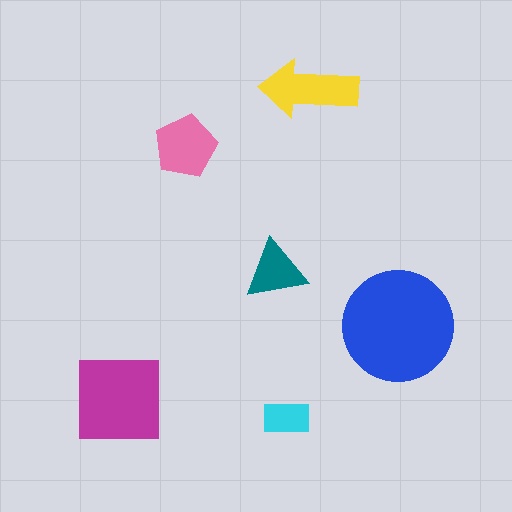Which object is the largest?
The blue circle.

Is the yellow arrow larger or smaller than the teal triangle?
Larger.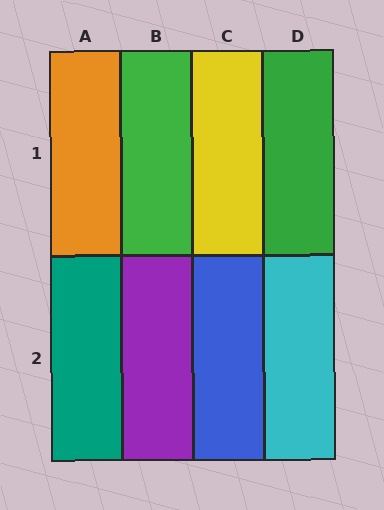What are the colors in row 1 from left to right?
Orange, green, yellow, green.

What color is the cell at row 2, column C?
Blue.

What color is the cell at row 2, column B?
Purple.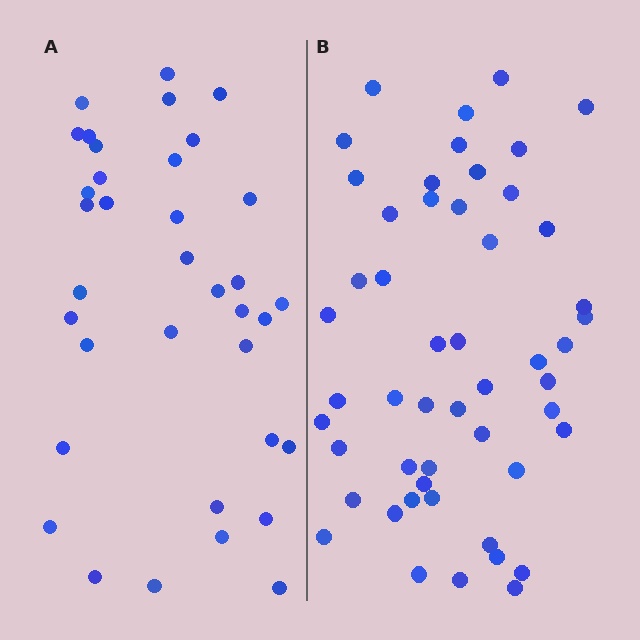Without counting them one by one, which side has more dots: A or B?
Region B (the right region) has more dots.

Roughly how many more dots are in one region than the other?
Region B has approximately 15 more dots than region A.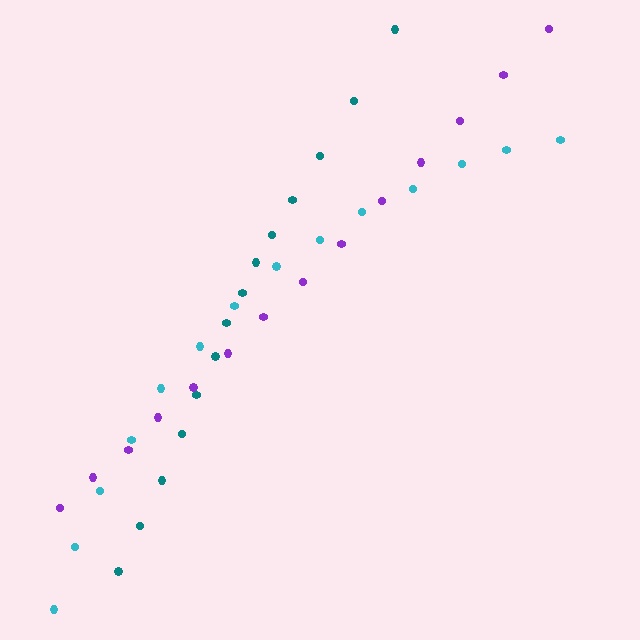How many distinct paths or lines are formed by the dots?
There are 3 distinct paths.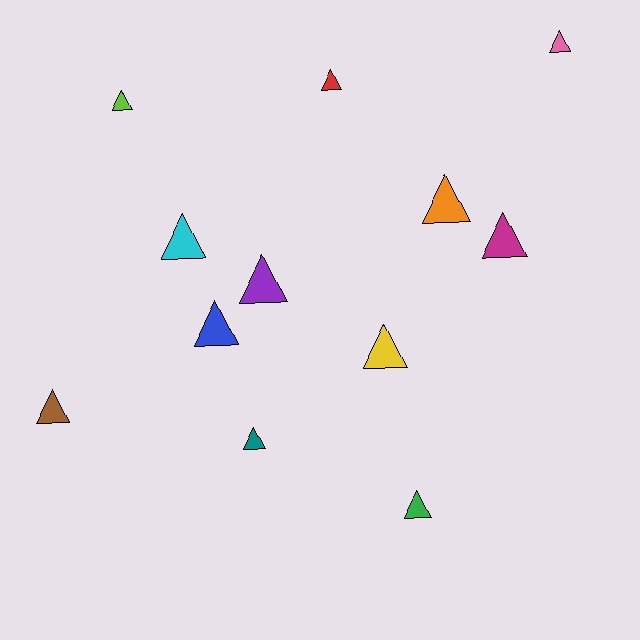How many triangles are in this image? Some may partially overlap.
There are 12 triangles.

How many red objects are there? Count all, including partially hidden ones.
There is 1 red object.